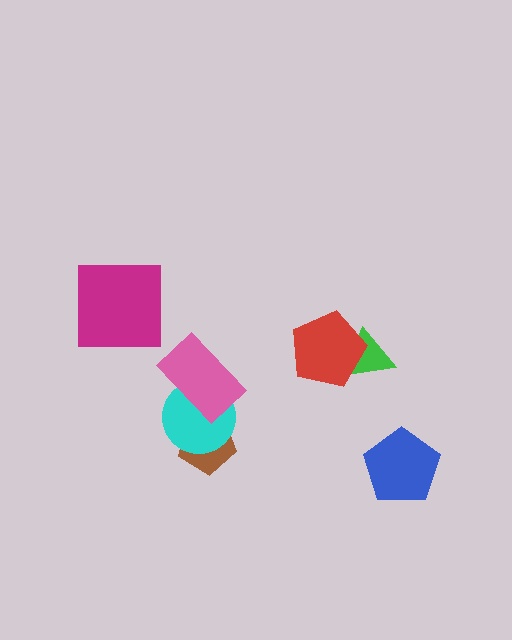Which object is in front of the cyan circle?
The pink rectangle is in front of the cyan circle.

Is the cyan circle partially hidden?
Yes, it is partially covered by another shape.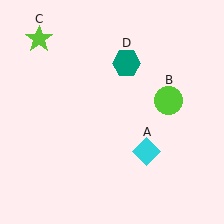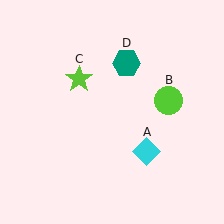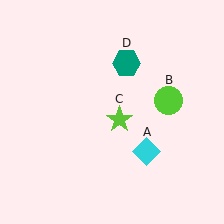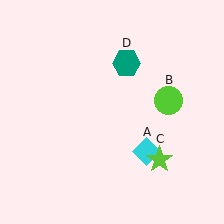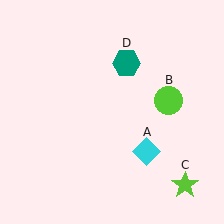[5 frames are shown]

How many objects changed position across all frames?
1 object changed position: lime star (object C).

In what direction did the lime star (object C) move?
The lime star (object C) moved down and to the right.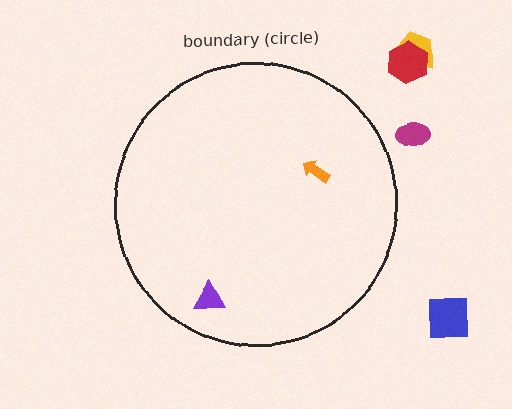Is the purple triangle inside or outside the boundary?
Inside.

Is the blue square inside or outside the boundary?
Outside.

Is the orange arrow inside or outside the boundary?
Inside.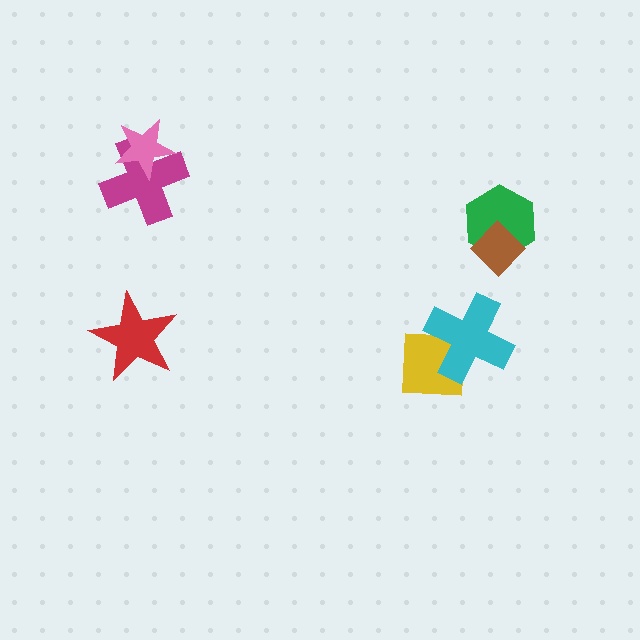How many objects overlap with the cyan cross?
1 object overlaps with the cyan cross.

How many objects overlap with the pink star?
1 object overlaps with the pink star.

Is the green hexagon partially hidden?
Yes, it is partially covered by another shape.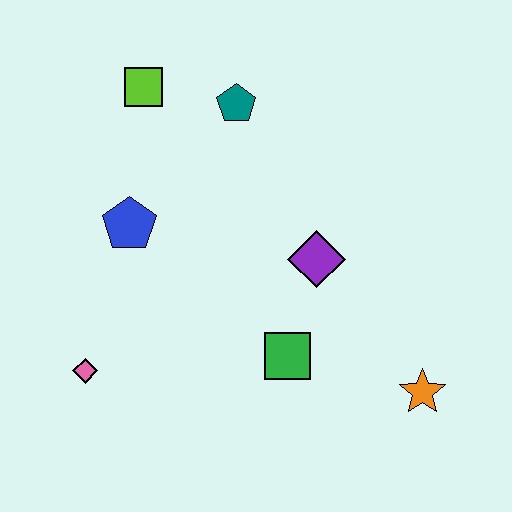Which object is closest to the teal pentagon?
The lime square is closest to the teal pentagon.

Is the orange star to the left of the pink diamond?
No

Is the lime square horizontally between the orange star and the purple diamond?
No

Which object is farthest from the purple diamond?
The pink diamond is farthest from the purple diamond.